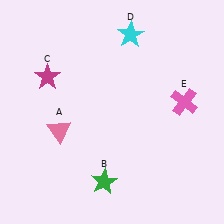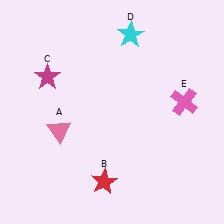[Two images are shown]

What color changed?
The star (B) changed from green in Image 1 to red in Image 2.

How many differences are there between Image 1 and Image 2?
There is 1 difference between the two images.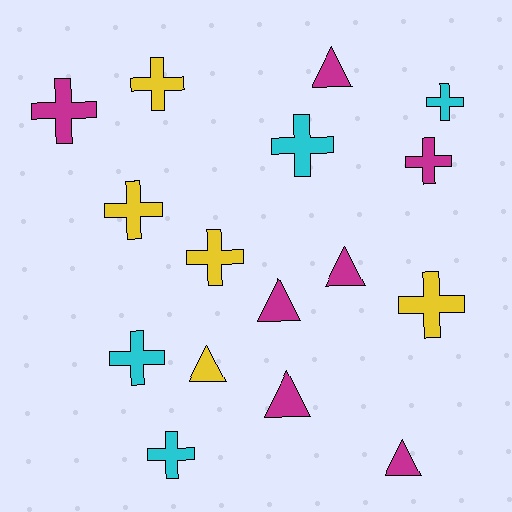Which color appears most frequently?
Magenta, with 7 objects.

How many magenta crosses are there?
There are 2 magenta crosses.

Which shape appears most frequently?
Cross, with 10 objects.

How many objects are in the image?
There are 16 objects.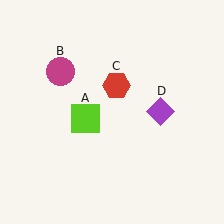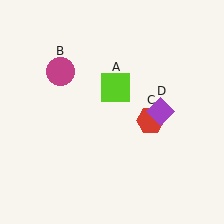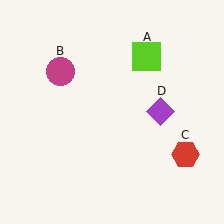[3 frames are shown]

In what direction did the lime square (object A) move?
The lime square (object A) moved up and to the right.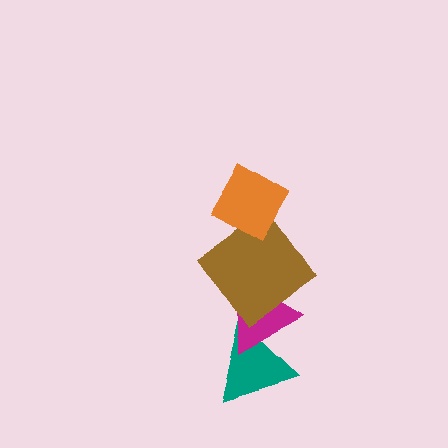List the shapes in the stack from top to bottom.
From top to bottom: the orange diamond, the brown diamond, the magenta triangle, the teal triangle.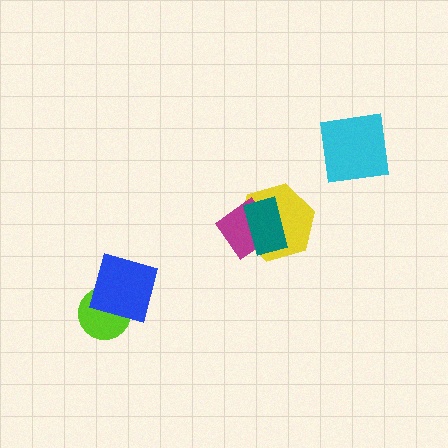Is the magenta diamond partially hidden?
Yes, it is partially covered by another shape.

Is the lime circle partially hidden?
Yes, it is partially covered by another shape.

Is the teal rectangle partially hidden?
No, no other shape covers it.